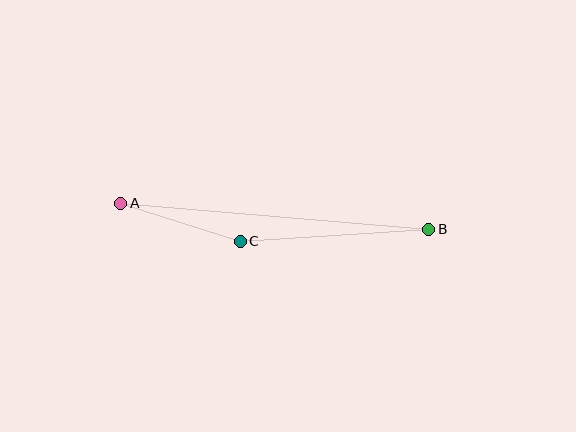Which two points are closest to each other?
Points A and C are closest to each other.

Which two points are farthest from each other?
Points A and B are farthest from each other.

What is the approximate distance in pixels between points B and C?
The distance between B and C is approximately 189 pixels.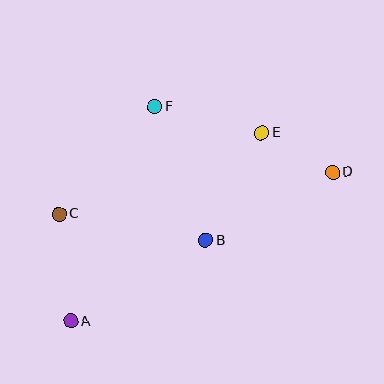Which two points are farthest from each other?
Points A and D are farthest from each other.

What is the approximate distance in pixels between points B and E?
The distance between B and E is approximately 121 pixels.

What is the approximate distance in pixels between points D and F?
The distance between D and F is approximately 190 pixels.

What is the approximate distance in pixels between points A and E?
The distance between A and E is approximately 268 pixels.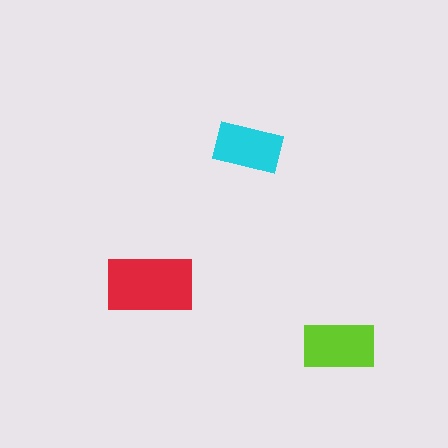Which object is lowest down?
The lime rectangle is bottommost.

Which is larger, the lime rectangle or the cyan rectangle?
The lime one.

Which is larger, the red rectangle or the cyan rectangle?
The red one.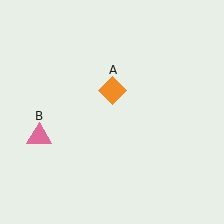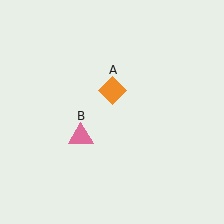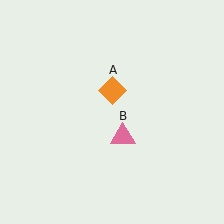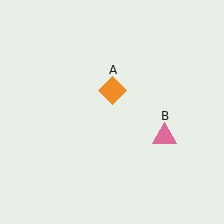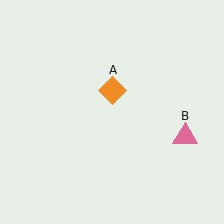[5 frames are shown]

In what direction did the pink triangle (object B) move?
The pink triangle (object B) moved right.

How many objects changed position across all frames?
1 object changed position: pink triangle (object B).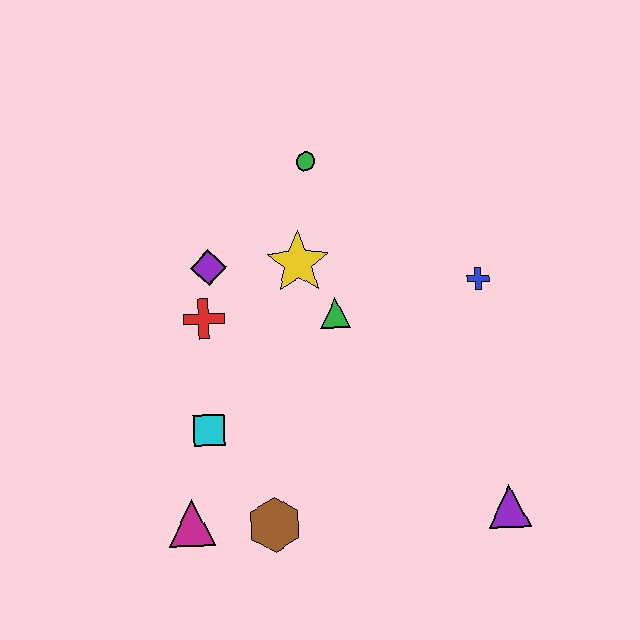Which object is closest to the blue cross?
The green triangle is closest to the blue cross.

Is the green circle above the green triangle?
Yes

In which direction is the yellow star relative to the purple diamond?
The yellow star is to the right of the purple diamond.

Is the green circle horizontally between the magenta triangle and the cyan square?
No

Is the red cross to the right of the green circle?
No